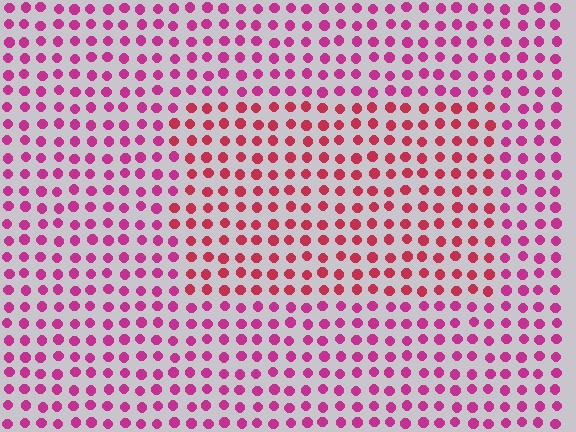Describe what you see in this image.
The image is filled with small magenta elements in a uniform arrangement. A rectangle-shaped region is visible where the elements are tinted to a slightly different hue, forming a subtle color boundary.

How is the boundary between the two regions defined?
The boundary is defined purely by a slight shift in hue (about 26 degrees). Spacing, size, and orientation are identical on both sides.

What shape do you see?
I see a rectangle.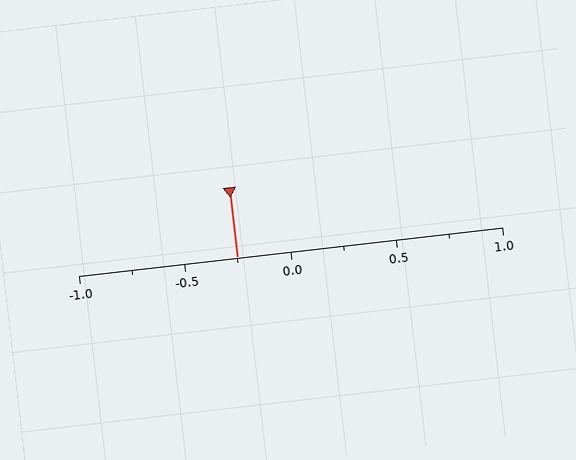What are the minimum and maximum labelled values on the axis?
The axis runs from -1.0 to 1.0.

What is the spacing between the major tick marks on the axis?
The major ticks are spaced 0.5 apart.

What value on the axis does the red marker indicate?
The marker indicates approximately -0.25.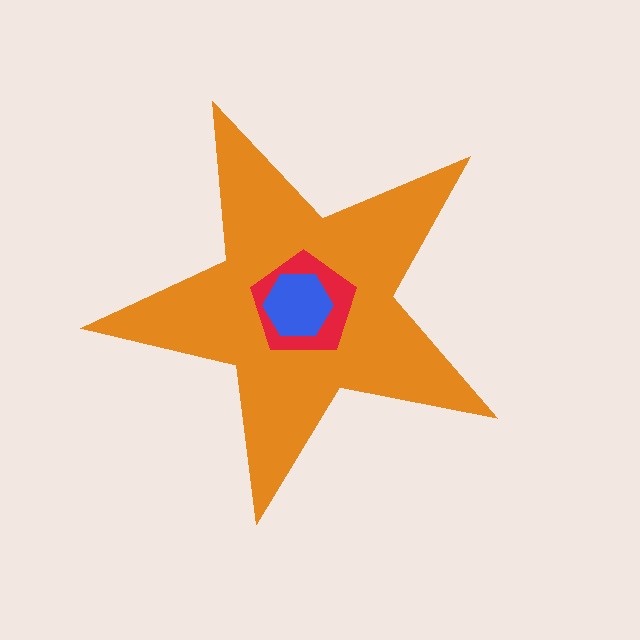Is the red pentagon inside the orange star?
Yes.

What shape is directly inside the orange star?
The red pentagon.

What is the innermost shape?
The blue hexagon.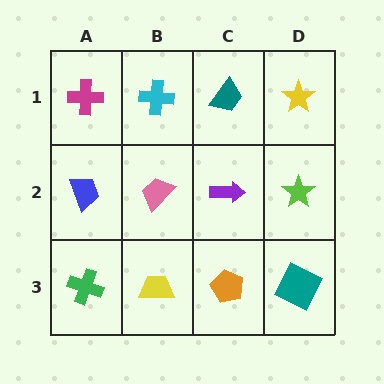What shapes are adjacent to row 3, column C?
A purple arrow (row 2, column C), a yellow trapezoid (row 3, column B), a teal square (row 3, column D).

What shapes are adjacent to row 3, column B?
A pink trapezoid (row 2, column B), a green cross (row 3, column A), an orange pentagon (row 3, column C).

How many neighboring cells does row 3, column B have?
3.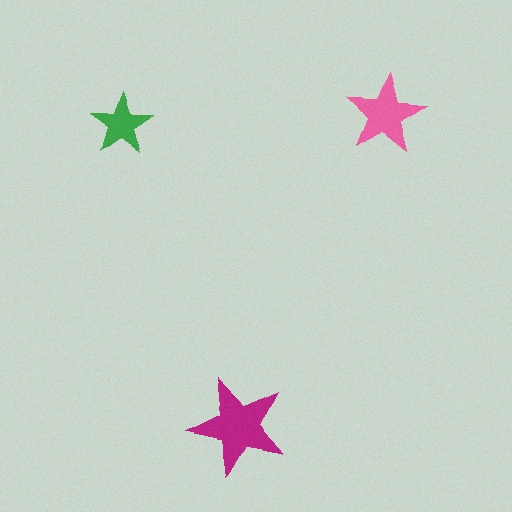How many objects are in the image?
There are 3 objects in the image.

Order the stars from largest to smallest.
the magenta one, the pink one, the green one.